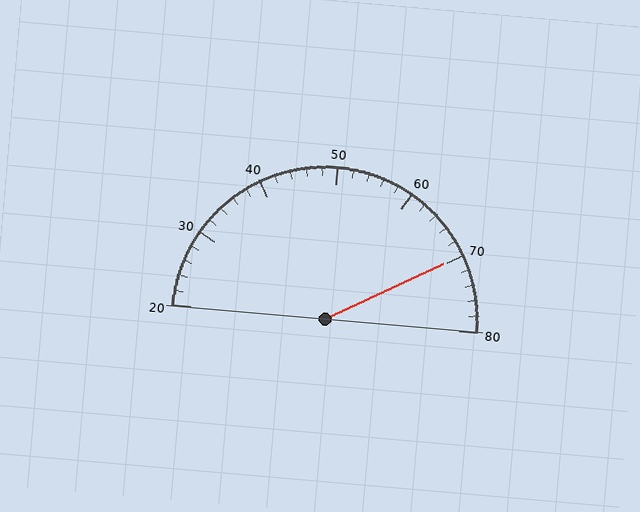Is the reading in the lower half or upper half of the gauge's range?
The reading is in the upper half of the range (20 to 80).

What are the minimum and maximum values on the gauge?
The gauge ranges from 20 to 80.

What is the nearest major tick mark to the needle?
The nearest major tick mark is 70.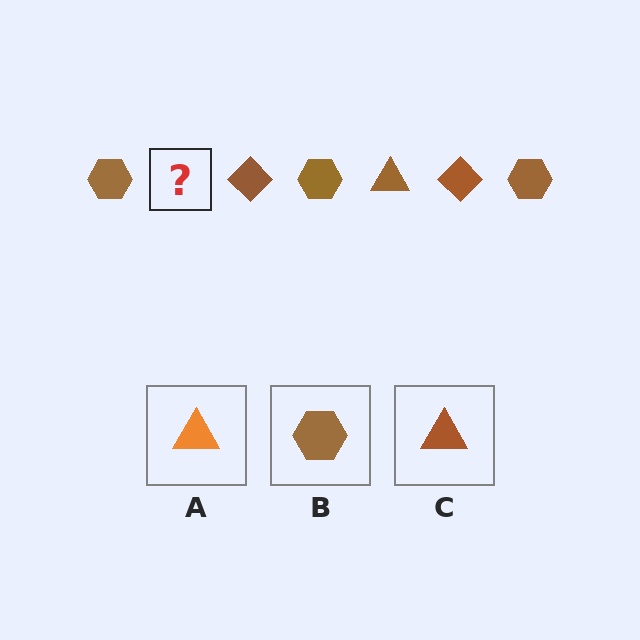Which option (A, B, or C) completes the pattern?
C.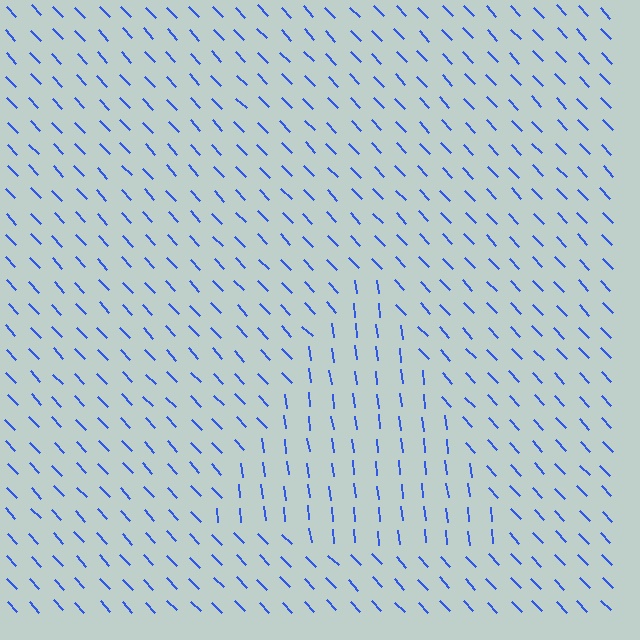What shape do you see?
I see a triangle.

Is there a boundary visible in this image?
Yes, there is a texture boundary formed by a change in line orientation.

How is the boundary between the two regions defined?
The boundary is defined purely by a change in line orientation (approximately 36 degrees difference). All lines are the same color and thickness.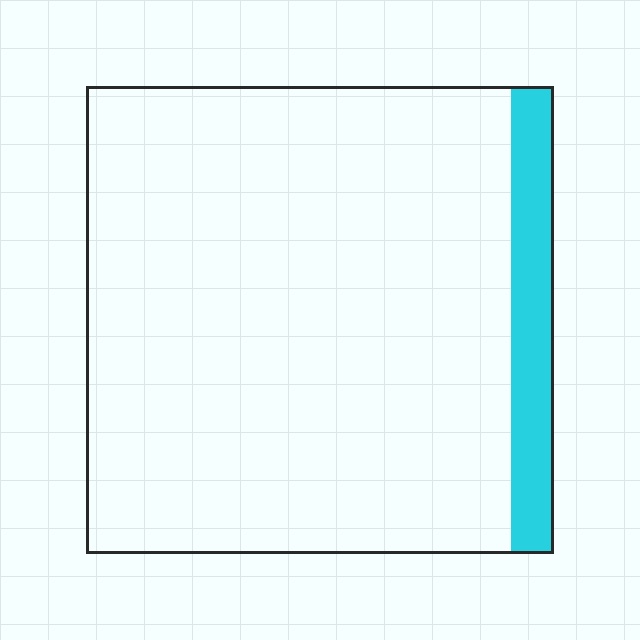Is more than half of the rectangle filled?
No.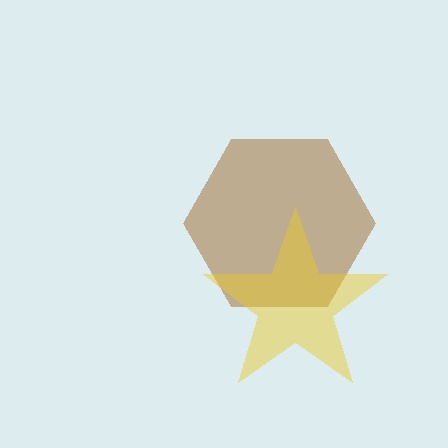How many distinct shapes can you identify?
There are 2 distinct shapes: a brown hexagon, a yellow star.